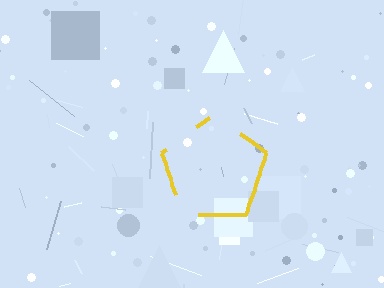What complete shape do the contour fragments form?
The contour fragments form a pentagon.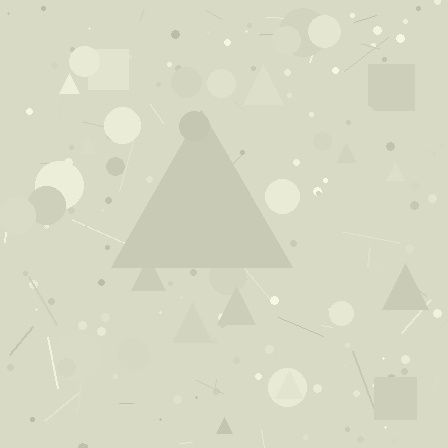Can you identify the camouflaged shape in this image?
The camouflaged shape is a triangle.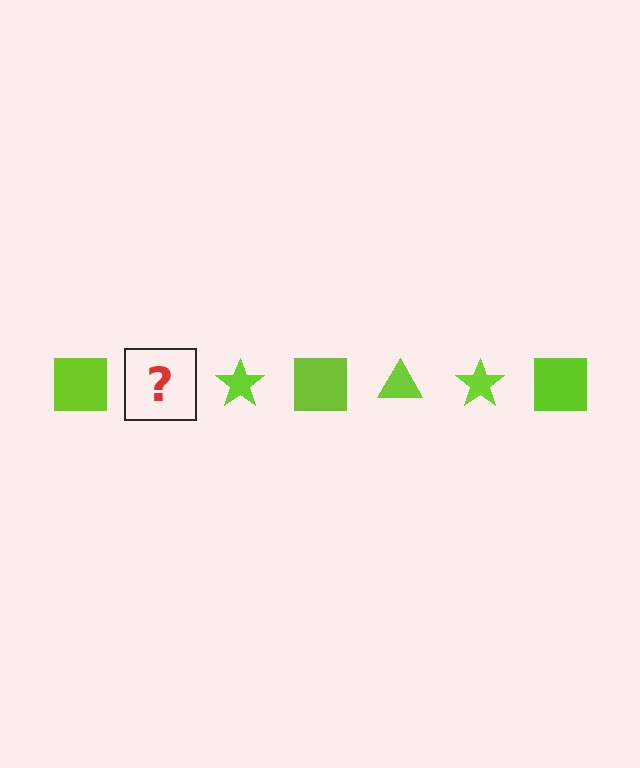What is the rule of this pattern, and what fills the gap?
The rule is that the pattern cycles through square, triangle, star shapes in lime. The gap should be filled with a lime triangle.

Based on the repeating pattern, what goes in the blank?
The blank should be a lime triangle.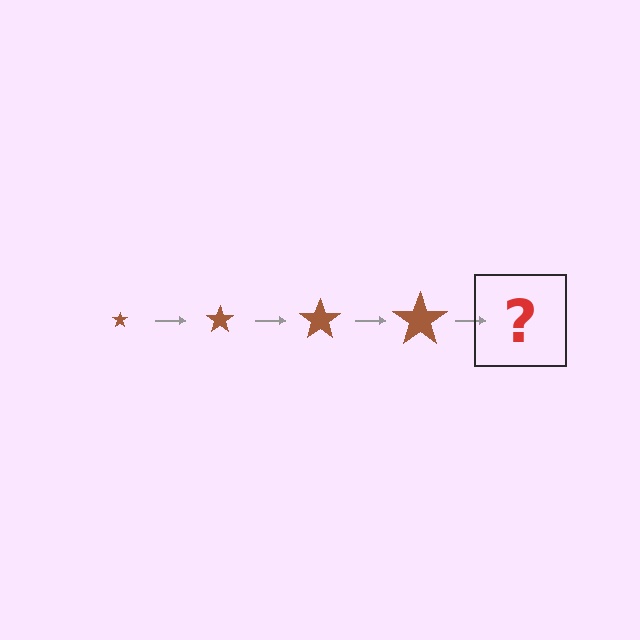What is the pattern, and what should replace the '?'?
The pattern is that the star gets progressively larger each step. The '?' should be a brown star, larger than the previous one.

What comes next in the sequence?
The next element should be a brown star, larger than the previous one.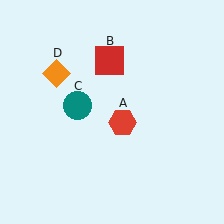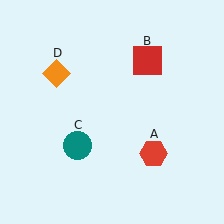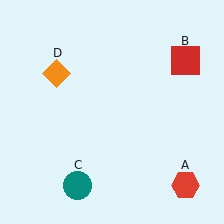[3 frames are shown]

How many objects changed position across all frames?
3 objects changed position: red hexagon (object A), red square (object B), teal circle (object C).